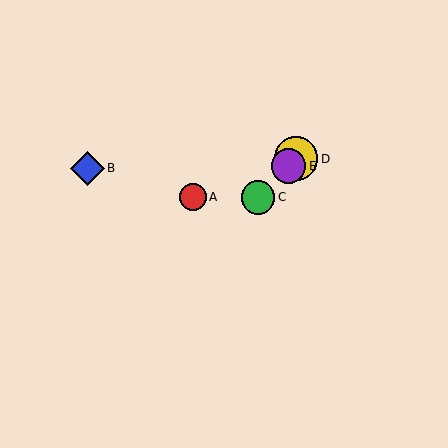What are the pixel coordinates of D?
Object D is at (296, 159).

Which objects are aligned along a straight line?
Objects C, D, E are aligned along a straight line.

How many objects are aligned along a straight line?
3 objects (C, D, E) are aligned along a straight line.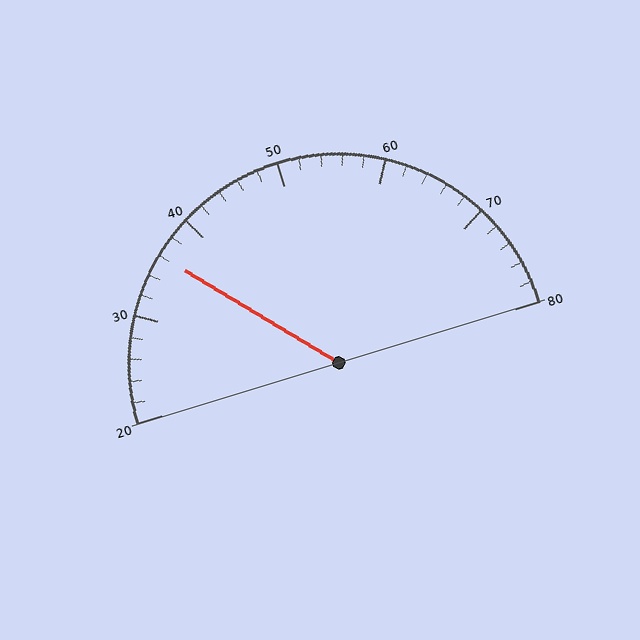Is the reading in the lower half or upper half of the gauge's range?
The reading is in the lower half of the range (20 to 80).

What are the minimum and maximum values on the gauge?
The gauge ranges from 20 to 80.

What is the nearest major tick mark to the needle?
The nearest major tick mark is 40.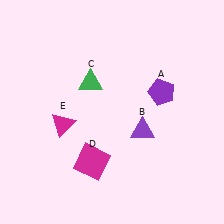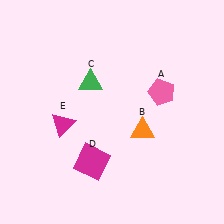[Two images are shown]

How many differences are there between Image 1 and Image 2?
There are 2 differences between the two images.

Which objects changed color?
A changed from purple to pink. B changed from purple to orange.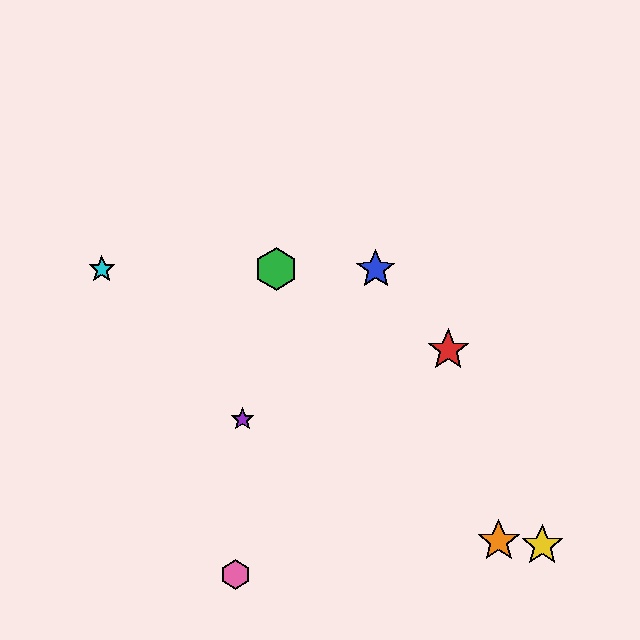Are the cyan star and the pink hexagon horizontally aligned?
No, the cyan star is at y≈269 and the pink hexagon is at y≈574.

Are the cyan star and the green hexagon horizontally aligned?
Yes, both are at y≈269.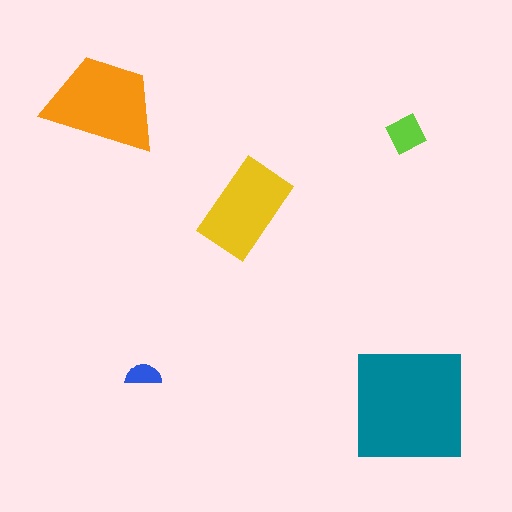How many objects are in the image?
There are 5 objects in the image.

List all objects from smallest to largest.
The blue semicircle, the lime diamond, the yellow rectangle, the orange trapezoid, the teal square.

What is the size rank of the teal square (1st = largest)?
1st.